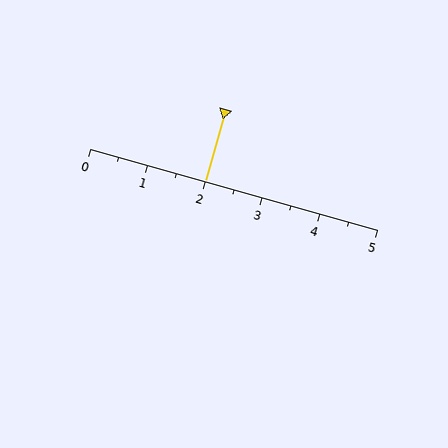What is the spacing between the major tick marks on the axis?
The major ticks are spaced 1 apart.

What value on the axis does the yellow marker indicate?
The marker indicates approximately 2.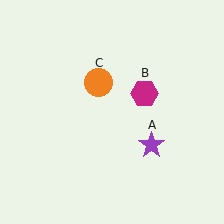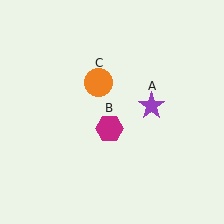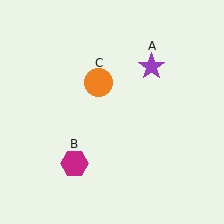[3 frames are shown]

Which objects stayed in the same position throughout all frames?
Orange circle (object C) remained stationary.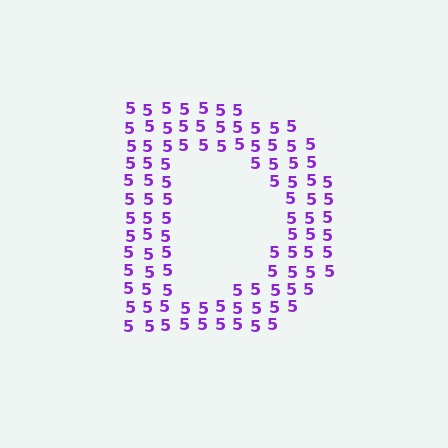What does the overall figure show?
The overall figure shows the letter D.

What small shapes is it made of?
It is made of small digit 5's.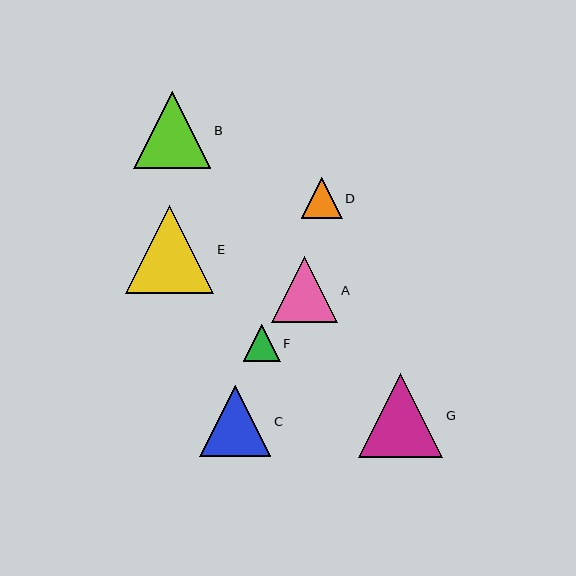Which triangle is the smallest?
Triangle F is the smallest with a size of approximately 36 pixels.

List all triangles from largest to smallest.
From largest to smallest: E, G, B, C, A, D, F.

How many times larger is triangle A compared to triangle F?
Triangle A is approximately 1.8 times the size of triangle F.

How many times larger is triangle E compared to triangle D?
Triangle E is approximately 2.1 times the size of triangle D.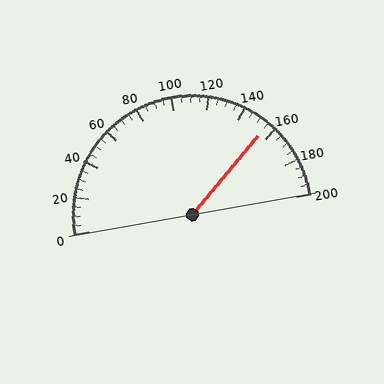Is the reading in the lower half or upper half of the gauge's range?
The reading is in the upper half of the range (0 to 200).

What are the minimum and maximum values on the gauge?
The gauge ranges from 0 to 200.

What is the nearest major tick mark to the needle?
The nearest major tick mark is 160.